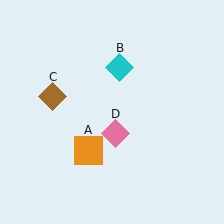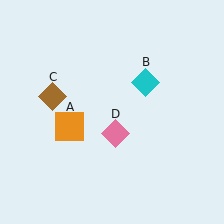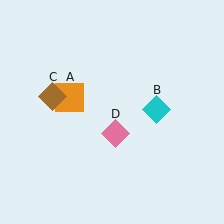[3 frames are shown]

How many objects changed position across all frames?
2 objects changed position: orange square (object A), cyan diamond (object B).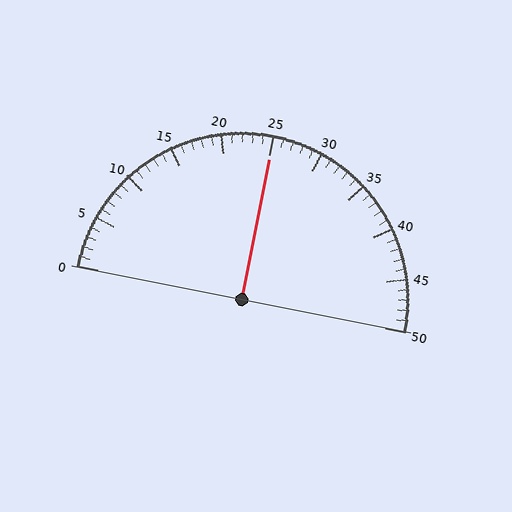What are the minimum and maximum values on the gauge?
The gauge ranges from 0 to 50.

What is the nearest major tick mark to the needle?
The nearest major tick mark is 25.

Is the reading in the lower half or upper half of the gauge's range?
The reading is in the upper half of the range (0 to 50).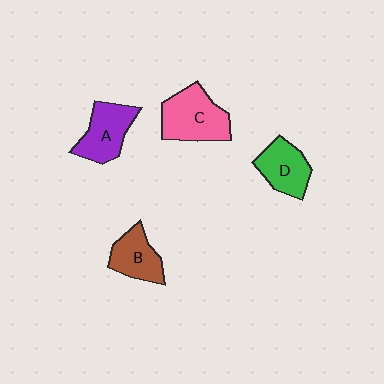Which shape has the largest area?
Shape C (pink).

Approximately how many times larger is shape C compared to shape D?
Approximately 1.3 times.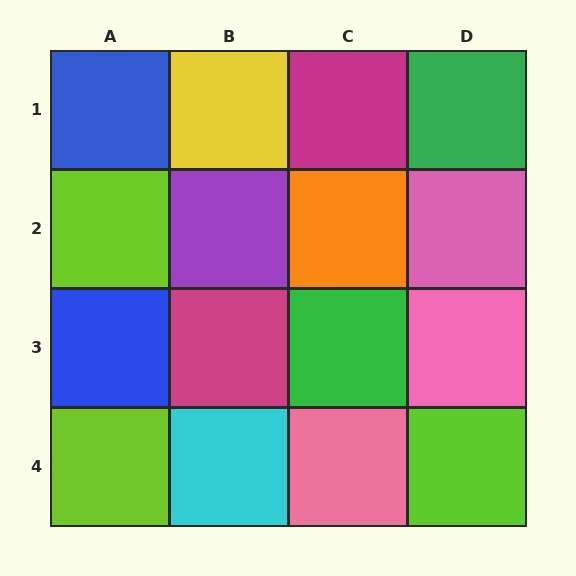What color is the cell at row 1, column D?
Green.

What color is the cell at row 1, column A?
Blue.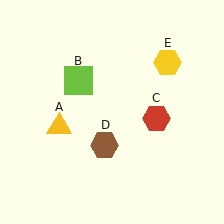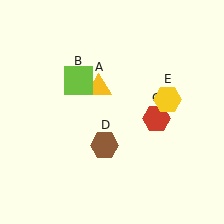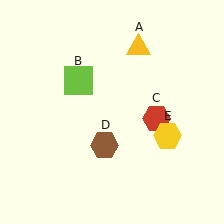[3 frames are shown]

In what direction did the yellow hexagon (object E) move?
The yellow hexagon (object E) moved down.